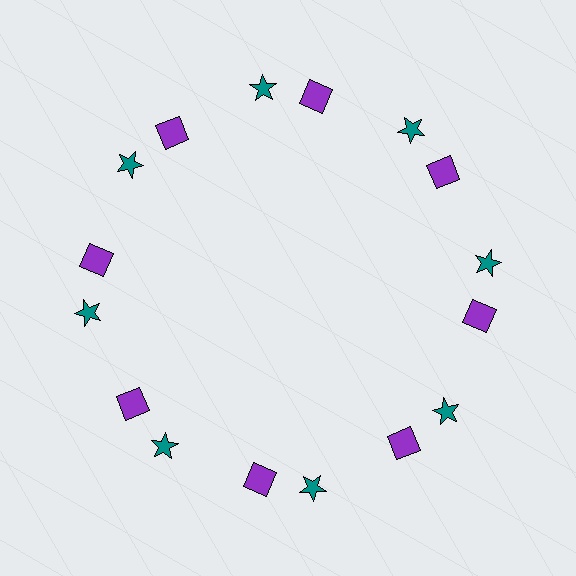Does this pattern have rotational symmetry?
Yes, this pattern has 8-fold rotational symmetry. It looks the same after rotating 45 degrees around the center.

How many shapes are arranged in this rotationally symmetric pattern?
There are 16 shapes, arranged in 8 groups of 2.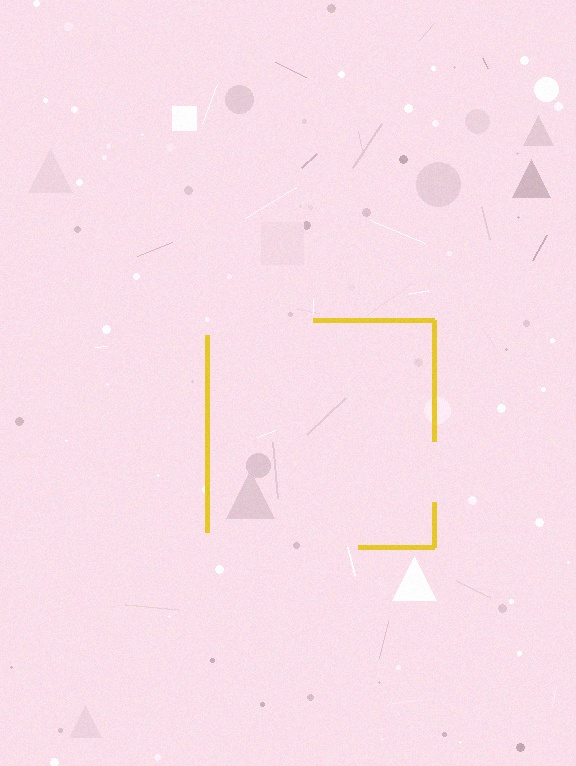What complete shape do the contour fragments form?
The contour fragments form a square.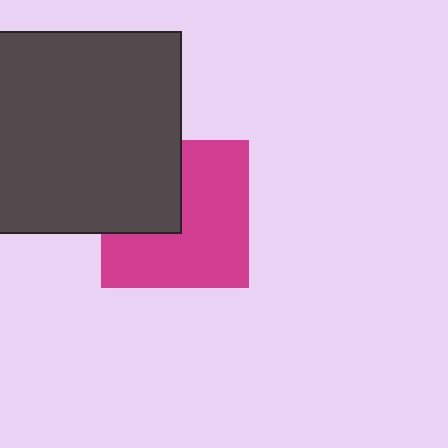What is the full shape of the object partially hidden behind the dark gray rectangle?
The partially hidden object is a magenta square.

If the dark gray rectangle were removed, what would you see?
You would see the complete magenta square.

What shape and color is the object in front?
The object in front is a dark gray rectangle.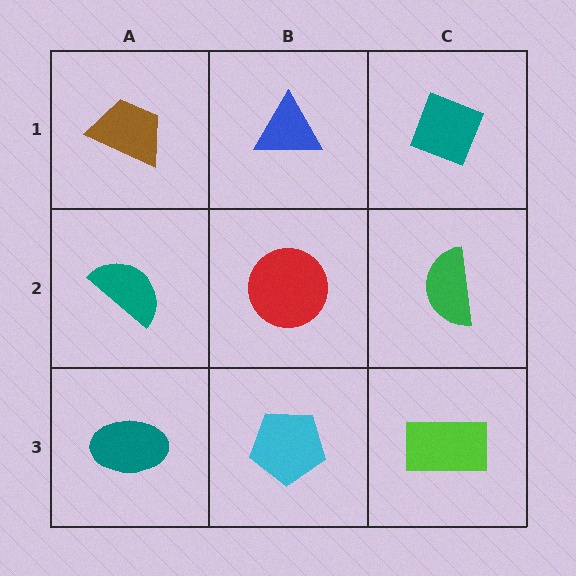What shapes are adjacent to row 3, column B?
A red circle (row 2, column B), a teal ellipse (row 3, column A), a lime rectangle (row 3, column C).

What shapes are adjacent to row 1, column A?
A teal semicircle (row 2, column A), a blue triangle (row 1, column B).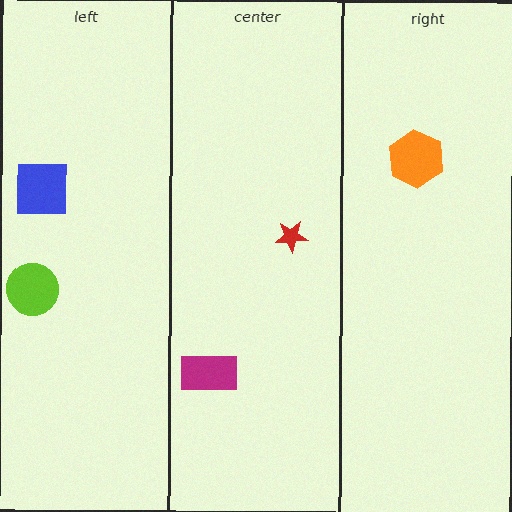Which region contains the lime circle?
The left region.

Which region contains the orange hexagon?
The right region.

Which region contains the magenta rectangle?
The center region.